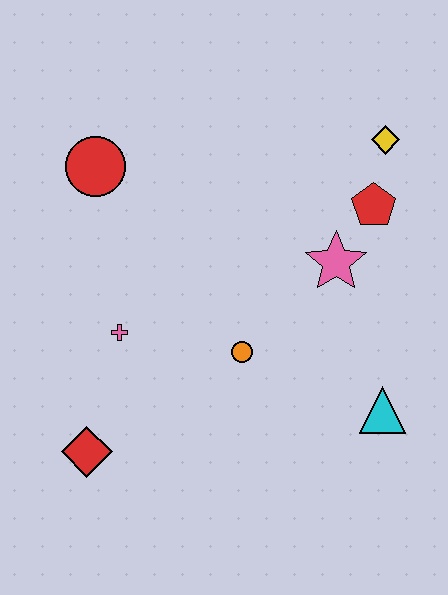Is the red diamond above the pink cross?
No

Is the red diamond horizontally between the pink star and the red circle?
No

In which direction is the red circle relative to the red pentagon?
The red circle is to the left of the red pentagon.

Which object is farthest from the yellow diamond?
The red diamond is farthest from the yellow diamond.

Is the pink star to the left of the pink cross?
No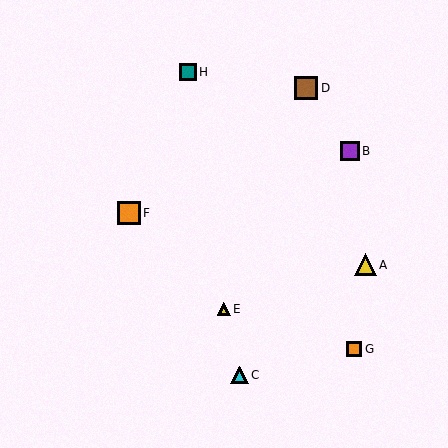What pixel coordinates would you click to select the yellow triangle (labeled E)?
Click at (224, 309) to select the yellow triangle E.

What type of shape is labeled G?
Shape G is an orange square.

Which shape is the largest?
The brown square (labeled D) is the largest.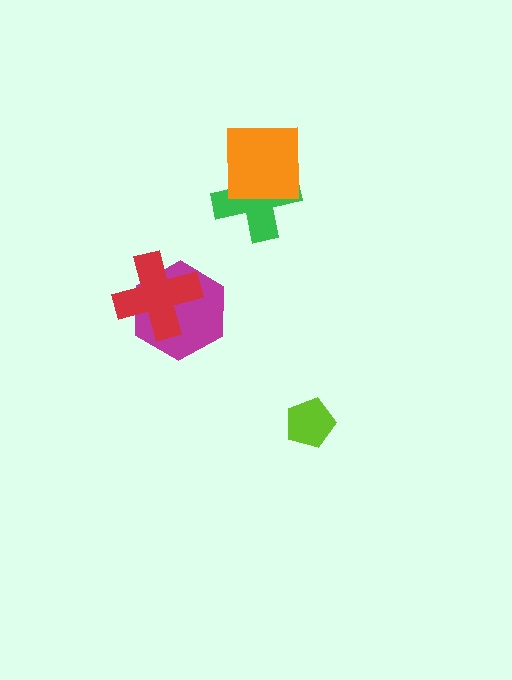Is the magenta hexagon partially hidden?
Yes, it is partially covered by another shape.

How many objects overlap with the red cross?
1 object overlaps with the red cross.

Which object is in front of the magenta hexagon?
The red cross is in front of the magenta hexagon.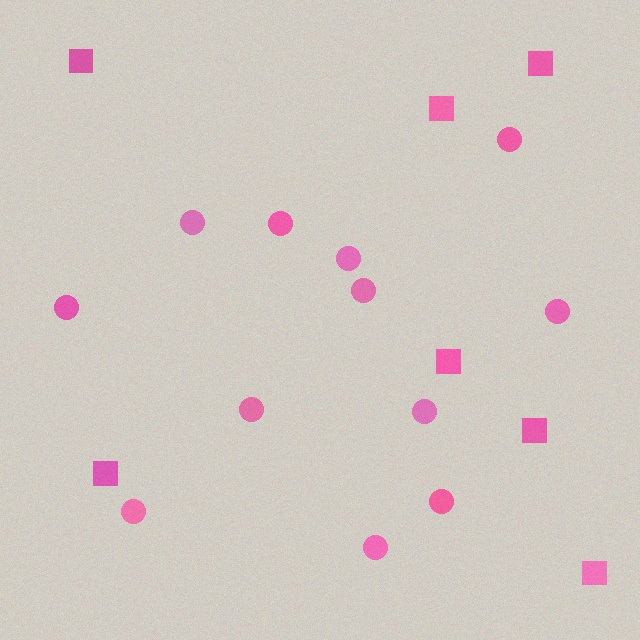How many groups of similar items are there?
There are 2 groups: one group of squares (7) and one group of circles (12).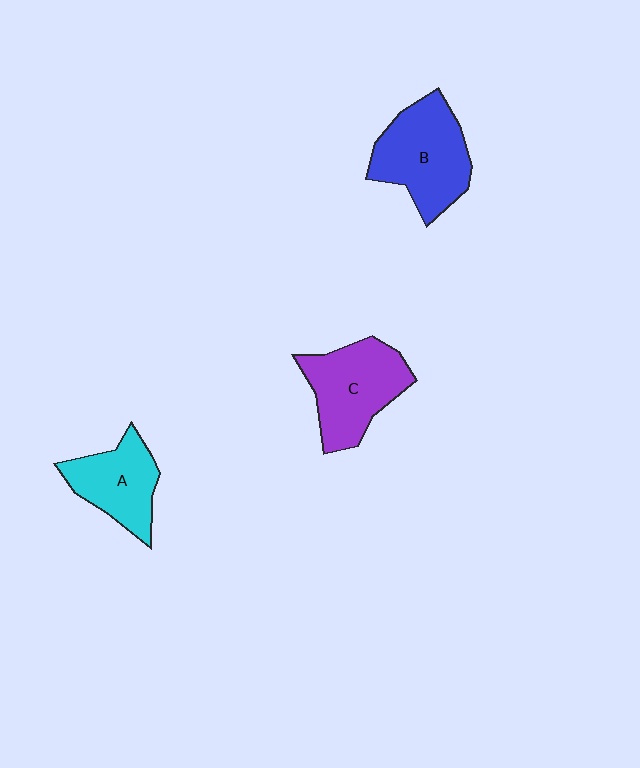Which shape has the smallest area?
Shape A (cyan).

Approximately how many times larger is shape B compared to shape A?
Approximately 1.3 times.